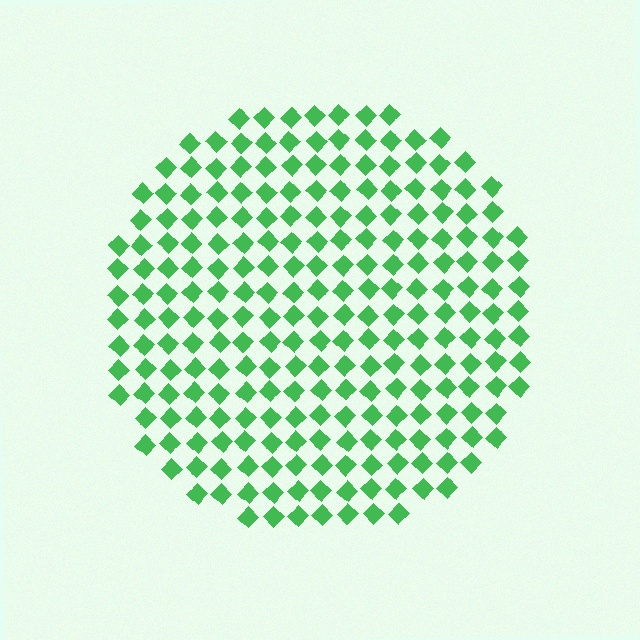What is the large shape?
The large shape is a circle.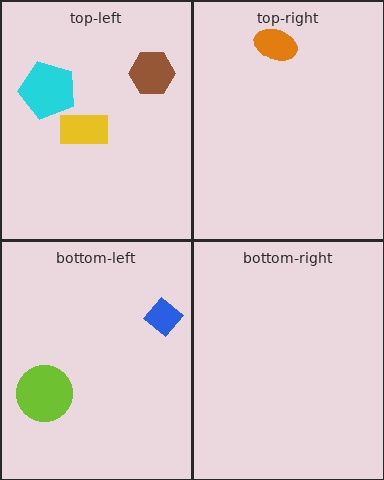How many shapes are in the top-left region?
3.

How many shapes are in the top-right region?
1.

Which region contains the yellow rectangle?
The top-left region.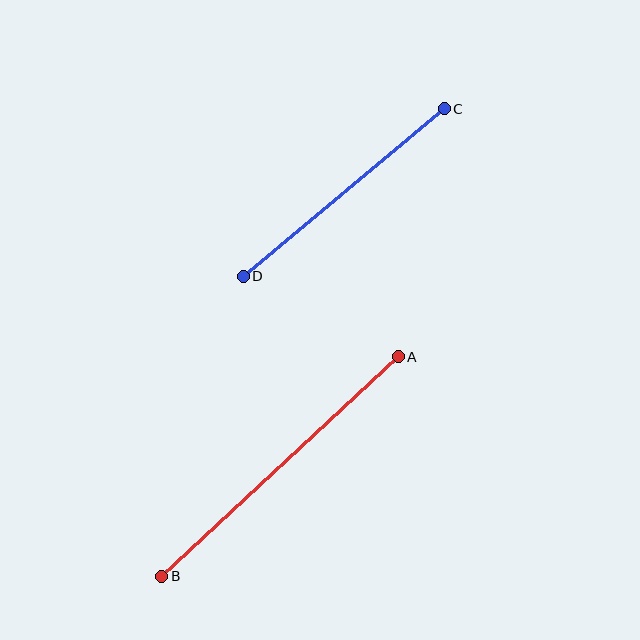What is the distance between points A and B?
The distance is approximately 323 pixels.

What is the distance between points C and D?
The distance is approximately 262 pixels.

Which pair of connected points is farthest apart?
Points A and B are farthest apart.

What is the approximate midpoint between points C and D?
The midpoint is at approximately (344, 193) pixels.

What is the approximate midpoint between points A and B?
The midpoint is at approximately (280, 466) pixels.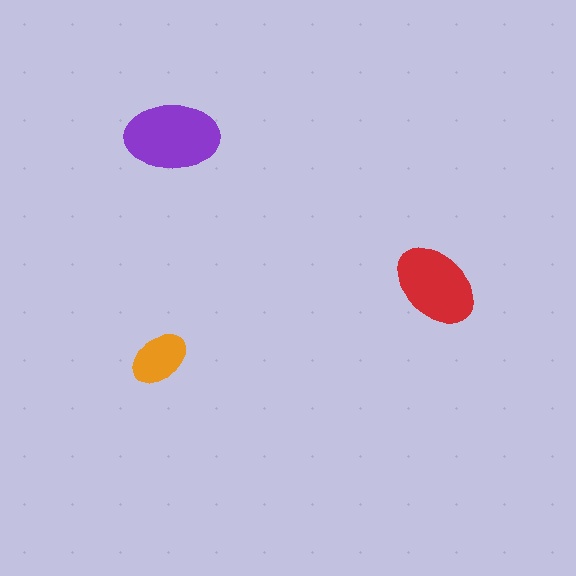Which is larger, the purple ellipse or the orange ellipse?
The purple one.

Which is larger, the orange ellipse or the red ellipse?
The red one.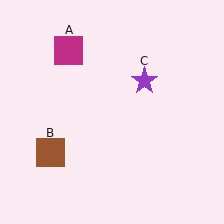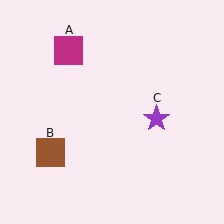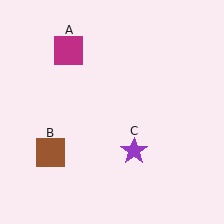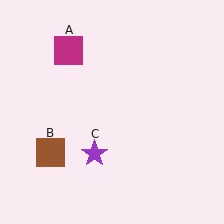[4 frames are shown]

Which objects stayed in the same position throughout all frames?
Magenta square (object A) and brown square (object B) remained stationary.